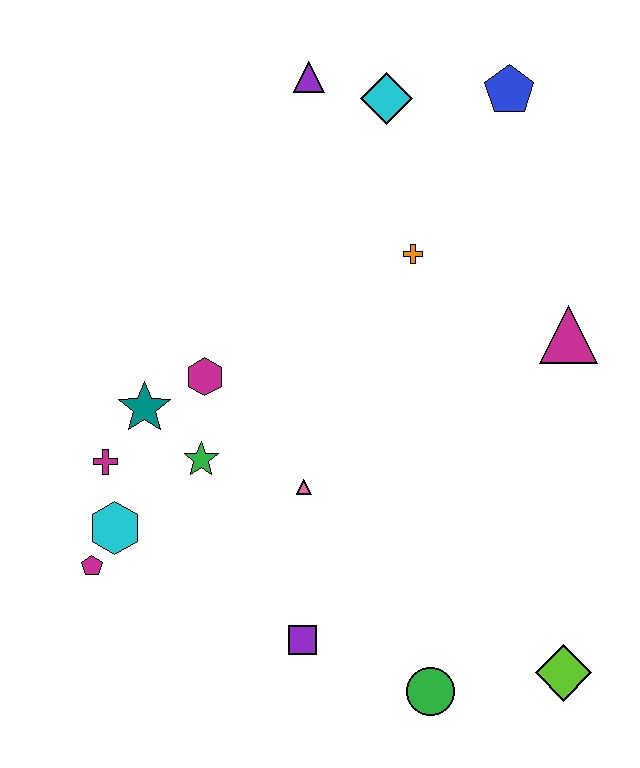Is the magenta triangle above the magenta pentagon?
Yes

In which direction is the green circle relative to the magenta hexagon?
The green circle is below the magenta hexagon.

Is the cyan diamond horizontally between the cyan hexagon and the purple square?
No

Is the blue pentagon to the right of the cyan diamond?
Yes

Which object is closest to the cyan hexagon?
The magenta pentagon is closest to the cyan hexagon.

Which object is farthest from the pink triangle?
The blue pentagon is farthest from the pink triangle.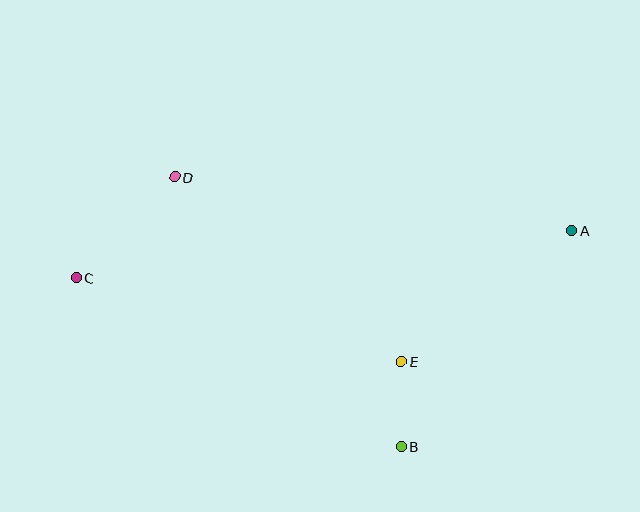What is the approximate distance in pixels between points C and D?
The distance between C and D is approximately 141 pixels.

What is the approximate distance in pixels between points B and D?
The distance between B and D is approximately 352 pixels.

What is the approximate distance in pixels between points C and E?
The distance between C and E is approximately 335 pixels.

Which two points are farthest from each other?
Points A and C are farthest from each other.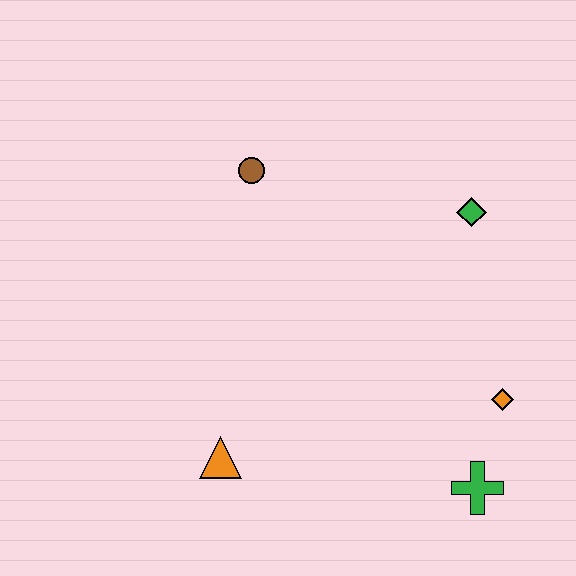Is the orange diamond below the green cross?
No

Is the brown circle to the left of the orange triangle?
No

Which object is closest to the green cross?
The orange diamond is closest to the green cross.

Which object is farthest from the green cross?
The brown circle is farthest from the green cross.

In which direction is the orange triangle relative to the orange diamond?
The orange triangle is to the left of the orange diamond.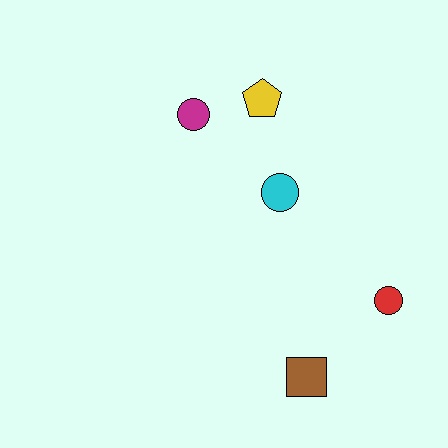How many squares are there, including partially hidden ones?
There is 1 square.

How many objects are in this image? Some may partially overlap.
There are 5 objects.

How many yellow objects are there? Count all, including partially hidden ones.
There is 1 yellow object.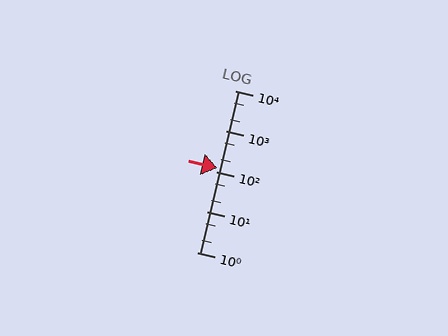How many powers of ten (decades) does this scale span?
The scale spans 4 decades, from 1 to 10000.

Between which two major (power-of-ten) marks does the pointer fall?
The pointer is between 100 and 1000.